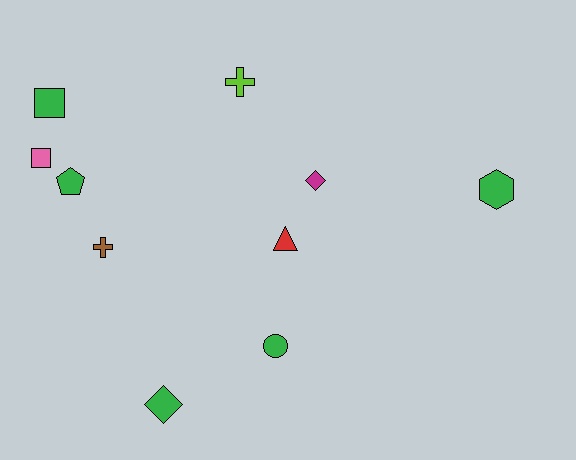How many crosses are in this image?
There are 2 crosses.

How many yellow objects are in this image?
There are no yellow objects.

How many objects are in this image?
There are 10 objects.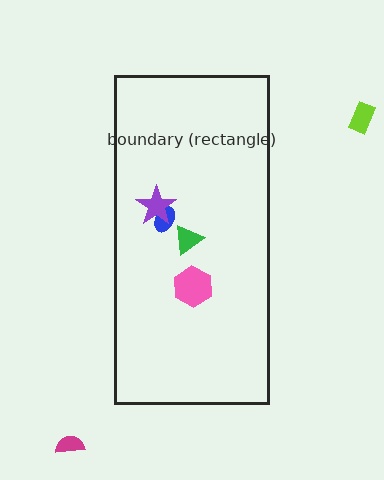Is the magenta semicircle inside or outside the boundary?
Outside.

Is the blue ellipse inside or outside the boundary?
Inside.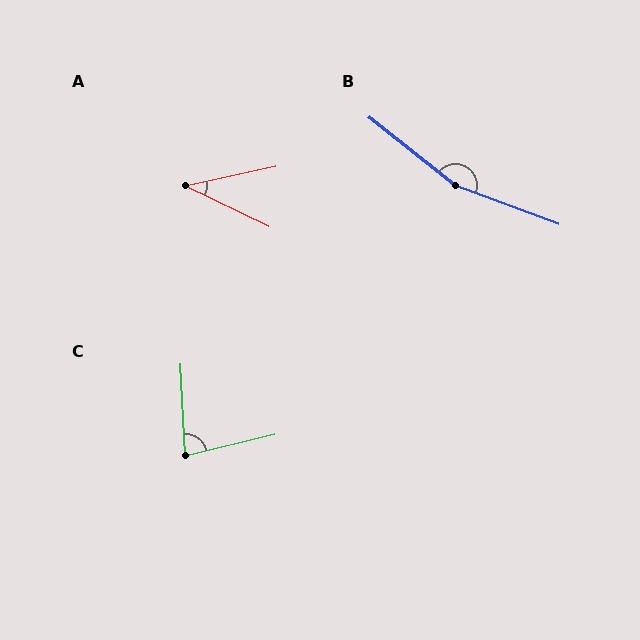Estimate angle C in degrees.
Approximately 80 degrees.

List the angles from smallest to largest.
A (38°), C (80°), B (162°).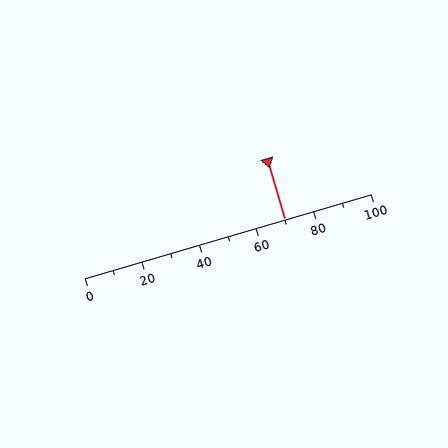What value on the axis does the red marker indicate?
The marker indicates approximately 70.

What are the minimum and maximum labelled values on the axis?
The axis runs from 0 to 100.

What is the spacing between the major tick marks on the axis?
The major ticks are spaced 20 apart.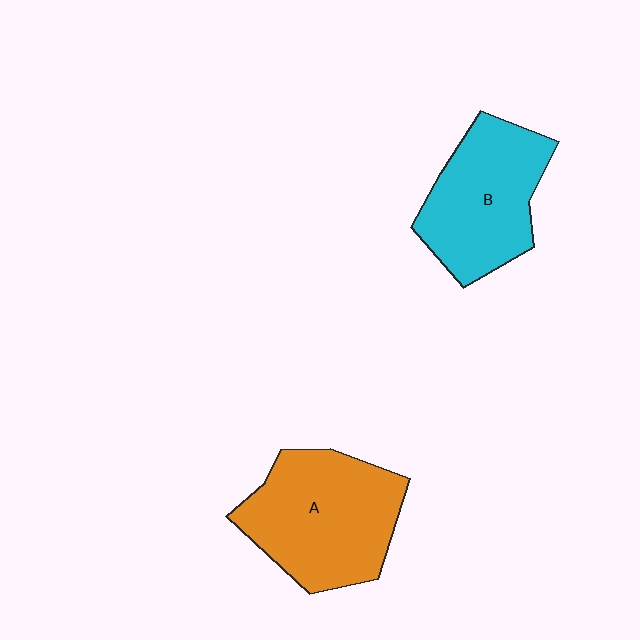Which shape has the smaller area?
Shape B (cyan).